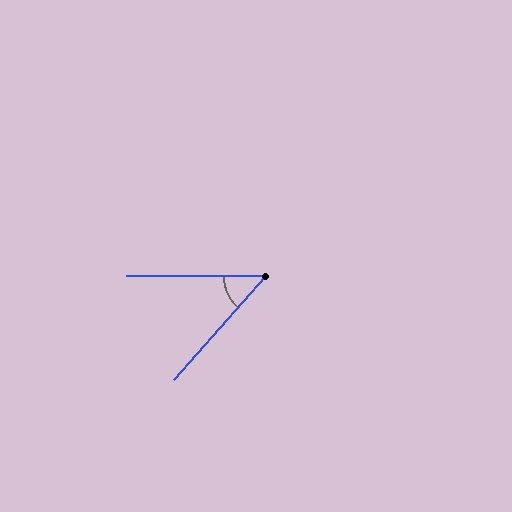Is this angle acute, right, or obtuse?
It is acute.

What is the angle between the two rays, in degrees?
Approximately 49 degrees.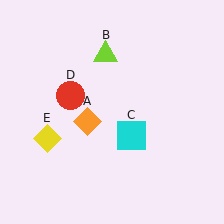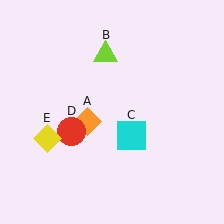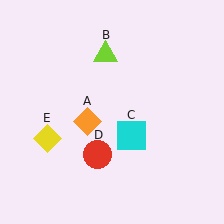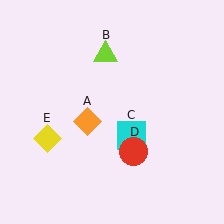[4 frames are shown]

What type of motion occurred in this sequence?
The red circle (object D) rotated counterclockwise around the center of the scene.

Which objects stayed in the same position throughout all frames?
Orange diamond (object A) and lime triangle (object B) and cyan square (object C) and yellow diamond (object E) remained stationary.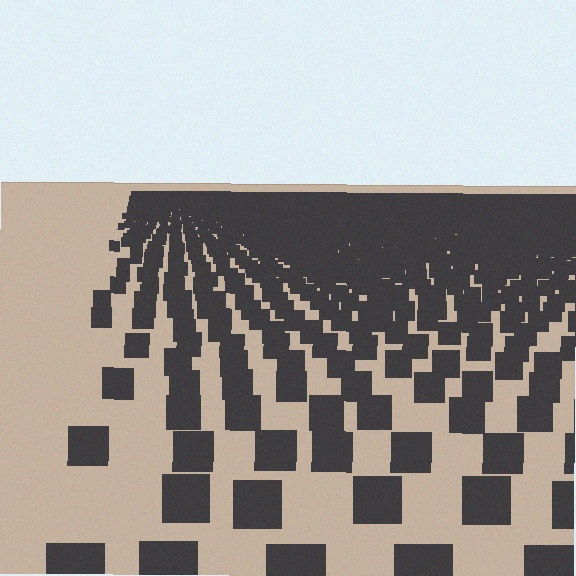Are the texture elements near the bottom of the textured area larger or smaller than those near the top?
Larger. Near the bottom, elements are closer to the viewer and appear at a bigger on-screen size.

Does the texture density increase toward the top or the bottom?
Density increases toward the top.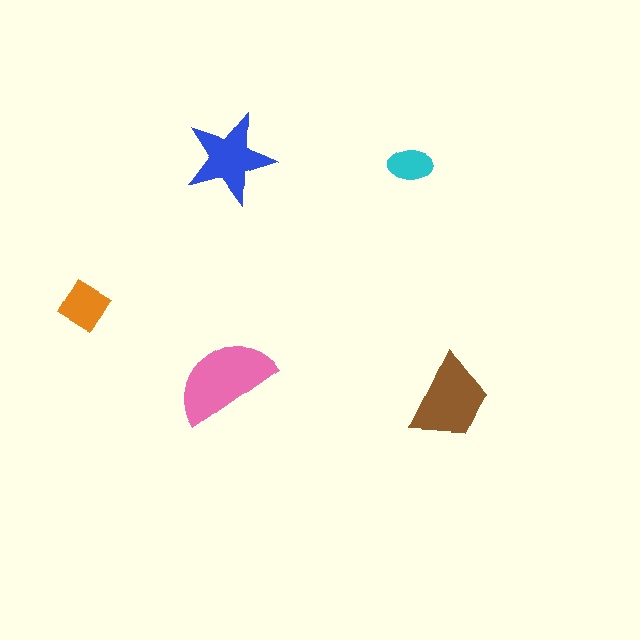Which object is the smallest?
The cyan ellipse.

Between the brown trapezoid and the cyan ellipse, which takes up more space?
The brown trapezoid.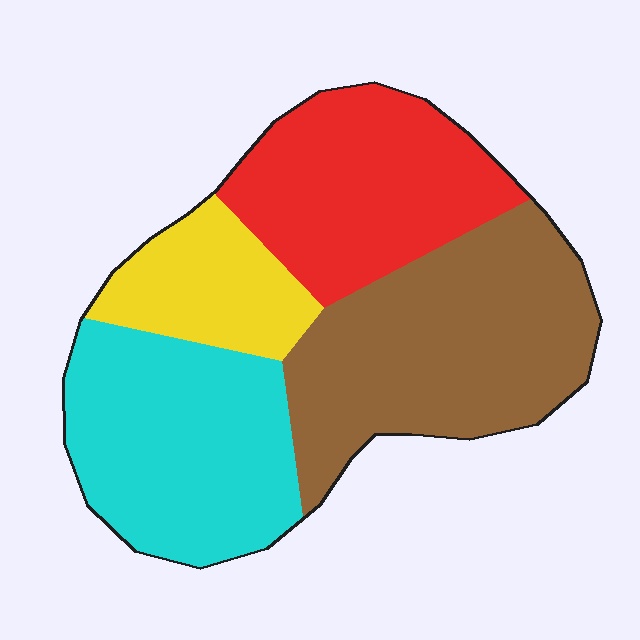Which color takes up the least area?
Yellow, at roughly 15%.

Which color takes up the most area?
Brown, at roughly 35%.